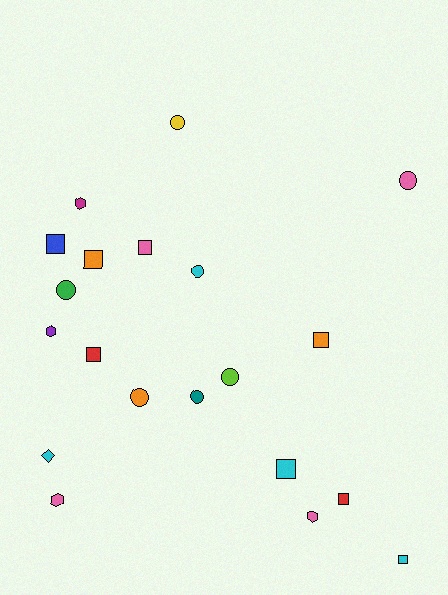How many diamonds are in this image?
There is 1 diamond.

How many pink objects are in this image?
There are 4 pink objects.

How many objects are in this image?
There are 20 objects.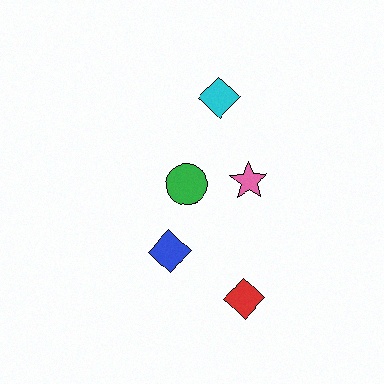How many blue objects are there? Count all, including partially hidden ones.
There is 1 blue object.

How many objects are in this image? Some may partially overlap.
There are 5 objects.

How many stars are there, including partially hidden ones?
There is 1 star.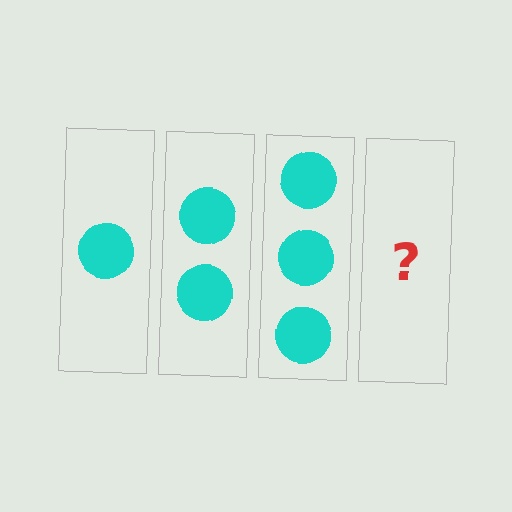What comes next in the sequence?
The next element should be 4 circles.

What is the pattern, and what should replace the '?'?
The pattern is that each step adds one more circle. The '?' should be 4 circles.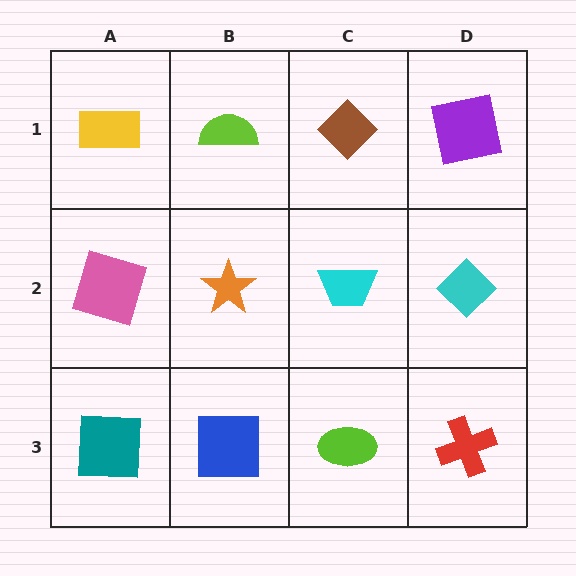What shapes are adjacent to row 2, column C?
A brown diamond (row 1, column C), a lime ellipse (row 3, column C), an orange star (row 2, column B), a cyan diamond (row 2, column D).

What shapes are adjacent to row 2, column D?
A purple square (row 1, column D), a red cross (row 3, column D), a cyan trapezoid (row 2, column C).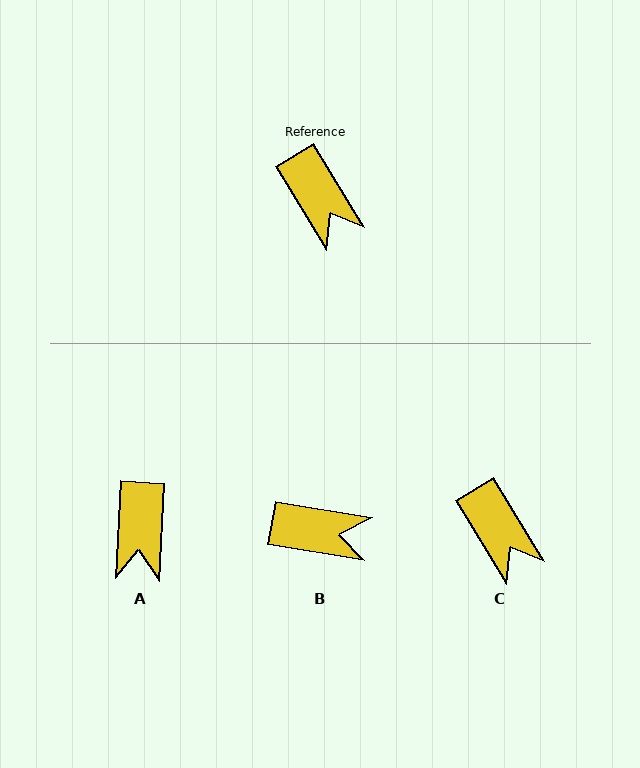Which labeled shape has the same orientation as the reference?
C.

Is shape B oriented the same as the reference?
No, it is off by about 49 degrees.